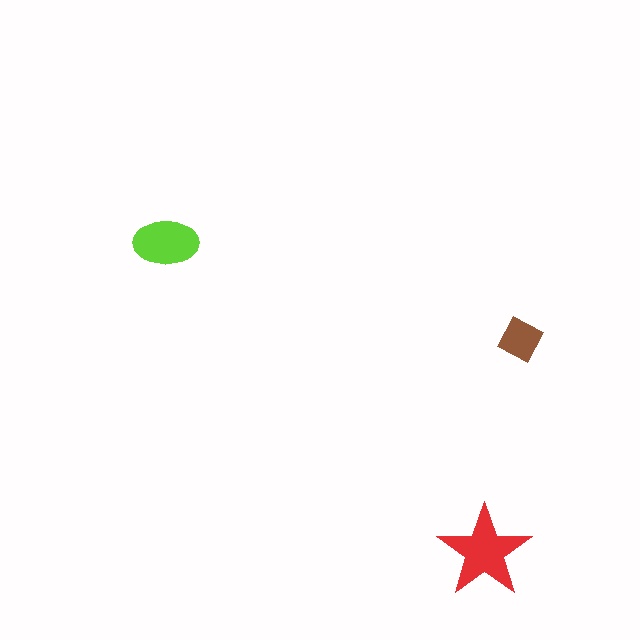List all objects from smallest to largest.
The brown diamond, the lime ellipse, the red star.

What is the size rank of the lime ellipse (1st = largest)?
2nd.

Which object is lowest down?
The red star is bottommost.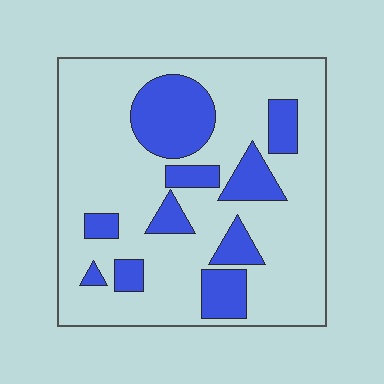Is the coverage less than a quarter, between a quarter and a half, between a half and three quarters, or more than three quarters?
Less than a quarter.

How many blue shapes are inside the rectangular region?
10.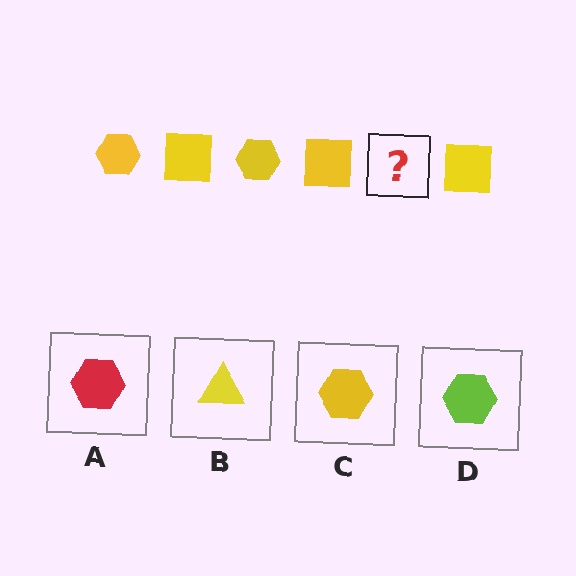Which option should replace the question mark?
Option C.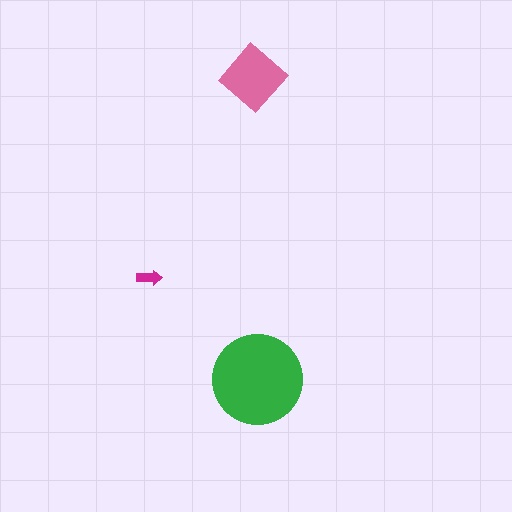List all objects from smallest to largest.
The magenta arrow, the pink diamond, the green circle.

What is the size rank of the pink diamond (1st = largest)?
2nd.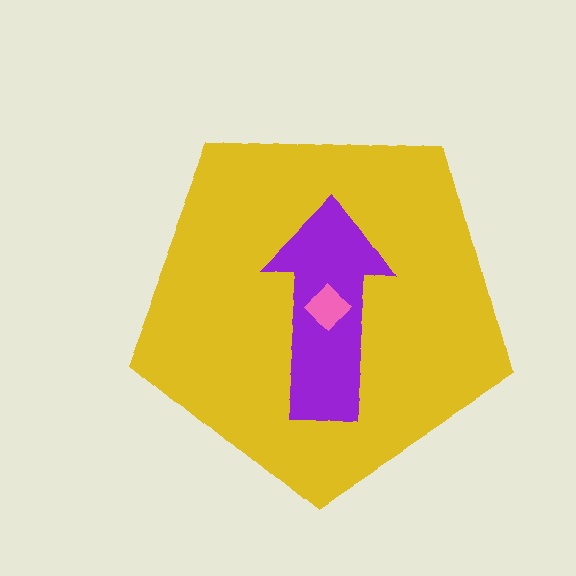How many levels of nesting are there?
3.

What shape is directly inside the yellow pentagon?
The purple arrow.